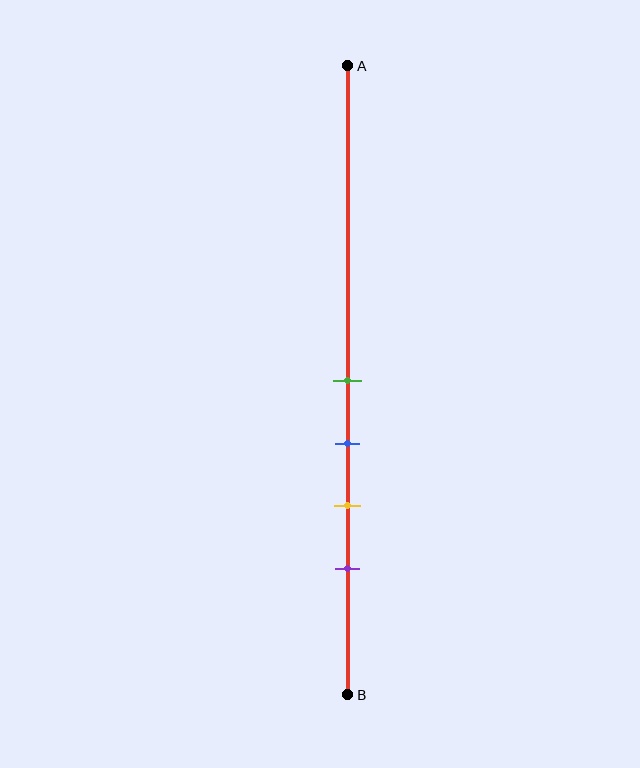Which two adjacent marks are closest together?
The green and blue marks are the closest adjacent pair.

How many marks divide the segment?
There are 4 marks dividing the segment.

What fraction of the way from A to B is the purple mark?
The purple mark is approximately 80% (0.8) of the way from A to B.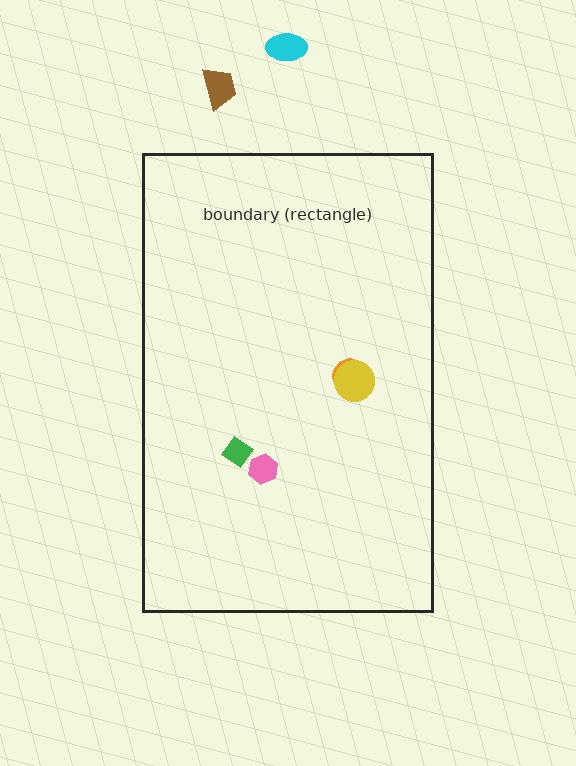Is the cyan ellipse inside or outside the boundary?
Outside.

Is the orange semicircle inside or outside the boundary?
Inside.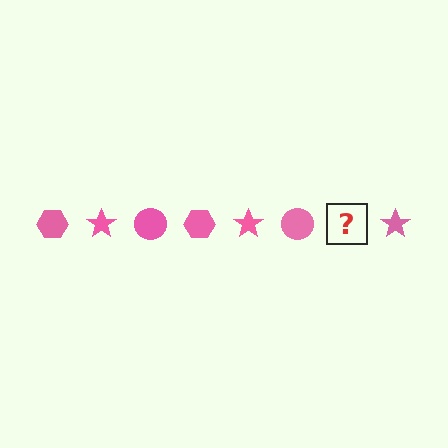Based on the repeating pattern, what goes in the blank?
The blank should be a pink hexagon.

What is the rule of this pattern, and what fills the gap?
The rule is that the pattern cycles through hexagon, star, circle shapes in pink. The gap should be filled with a pink hexagon.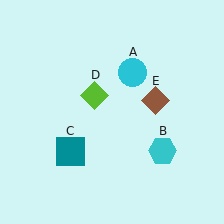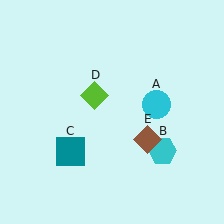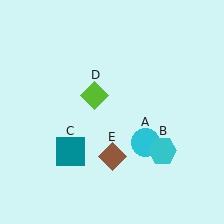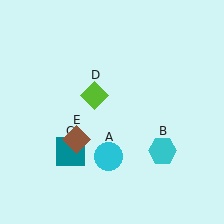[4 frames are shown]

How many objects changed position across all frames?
2 objects changed position: cyan circle (object A), brown diamond (object E).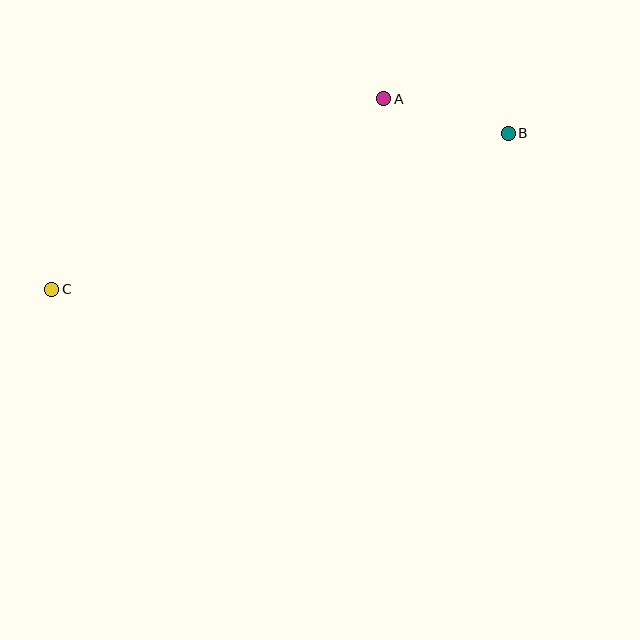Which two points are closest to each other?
Points A and B are closest to each other.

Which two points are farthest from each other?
Points B and C are farthest from each other.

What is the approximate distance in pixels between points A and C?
The distance between A and C is approximately 383 pixels.